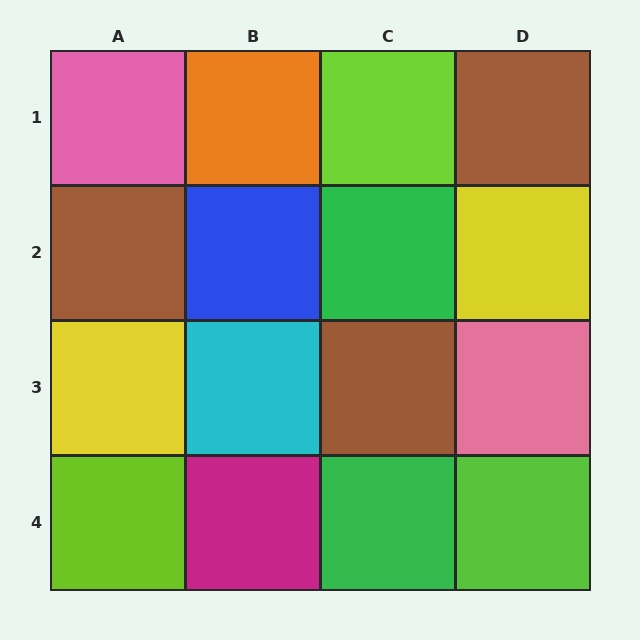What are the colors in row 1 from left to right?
Pink, orange, lime, brown.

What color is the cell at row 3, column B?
Cyan.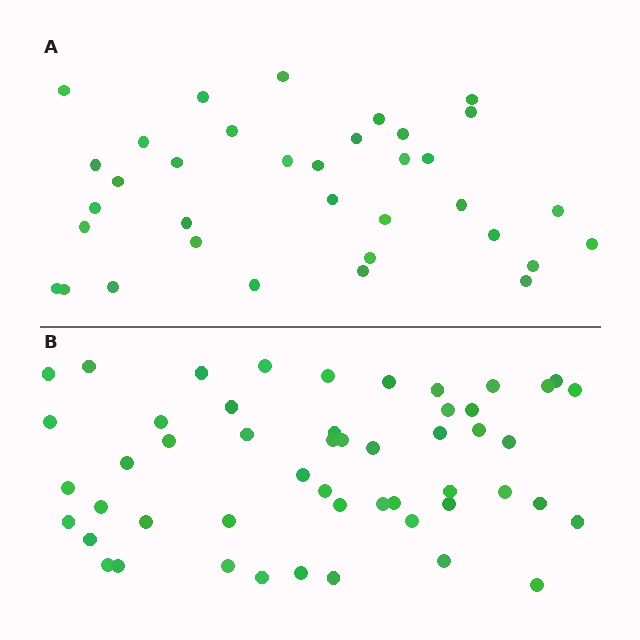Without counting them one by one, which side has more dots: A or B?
Region B (the bottom region) has more dots.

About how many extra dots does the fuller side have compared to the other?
Region B has approximately 15 more dots than region A.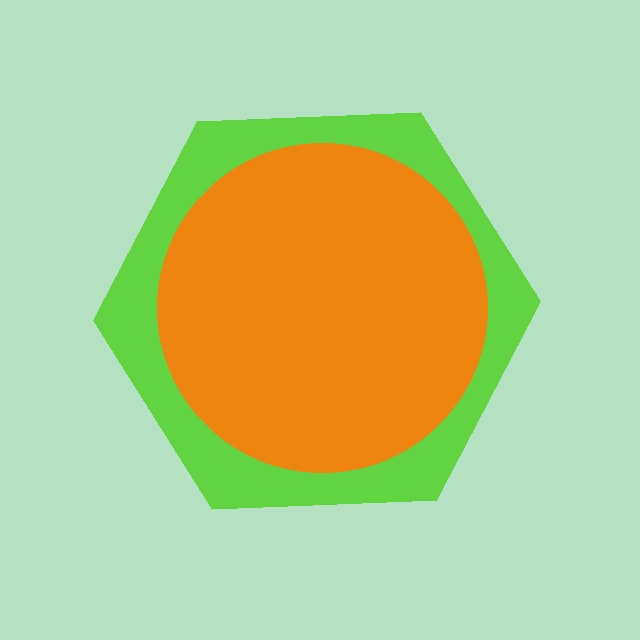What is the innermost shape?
The orange circle.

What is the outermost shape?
The lime hexagon.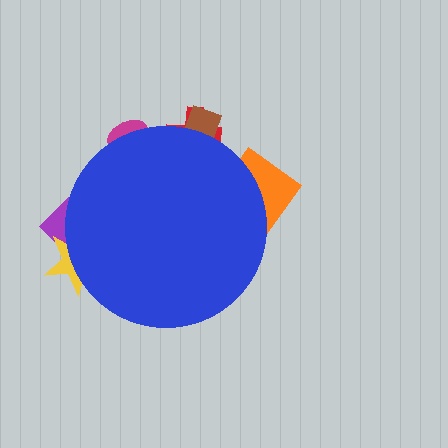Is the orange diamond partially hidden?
Yes, the orange diamond is partially hidden behind the blue circle.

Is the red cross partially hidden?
Yes, the red cross is partially hidden behind the blue circle.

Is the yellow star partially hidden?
Yes, the yellow star is partially hidden behind the blue circle.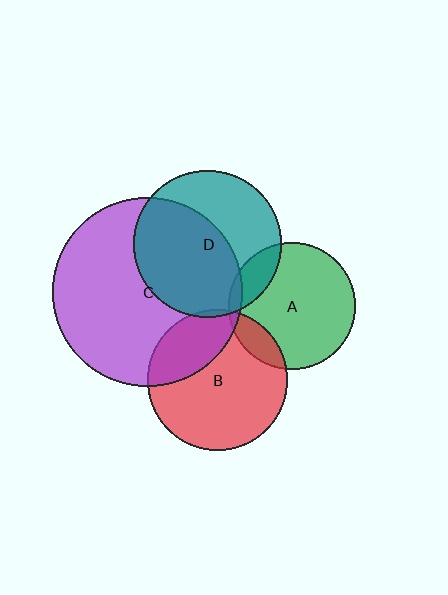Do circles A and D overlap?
Yes.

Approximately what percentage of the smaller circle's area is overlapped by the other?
Approximately 15%.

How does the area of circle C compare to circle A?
Approximately 2.2 times.